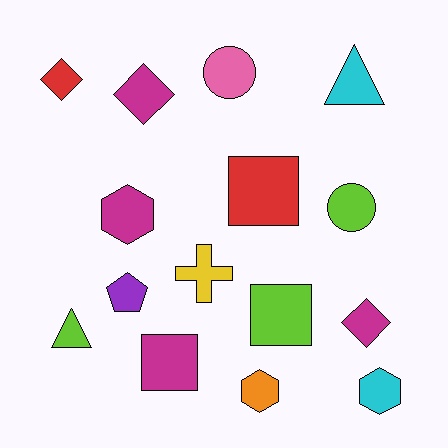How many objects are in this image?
There are 15 objects.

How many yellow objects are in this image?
There is 1 yellow object.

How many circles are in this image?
There are 2 circles.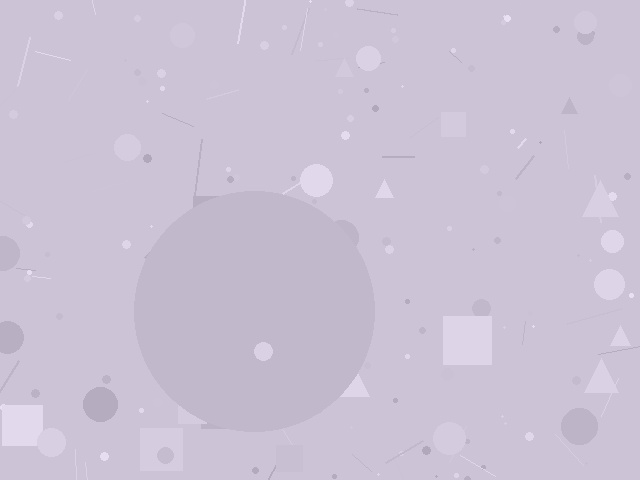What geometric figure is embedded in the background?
A circle is embedded in the background.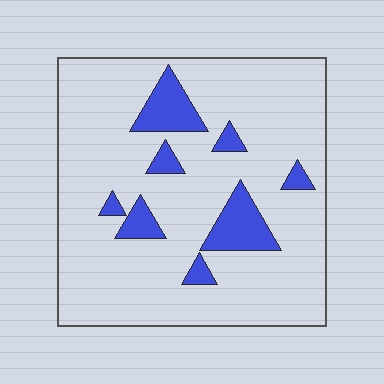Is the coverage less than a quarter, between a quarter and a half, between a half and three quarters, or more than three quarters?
Less than a quarter.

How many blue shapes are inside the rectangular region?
8.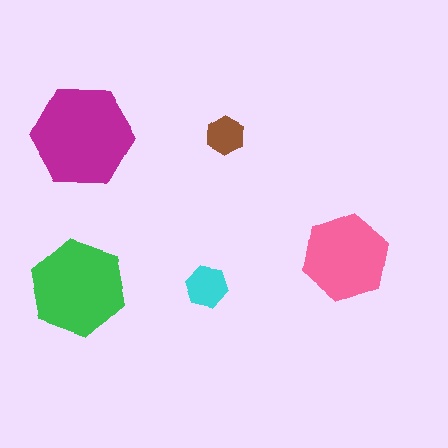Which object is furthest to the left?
The magenta hexagon is leftmost.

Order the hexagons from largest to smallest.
the magenta one, the green one, the pink one, the cyan one, the brown one.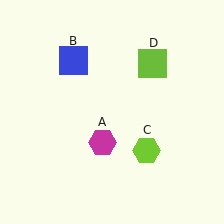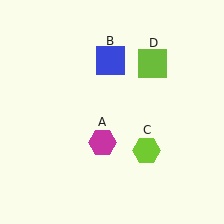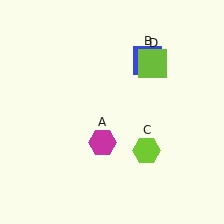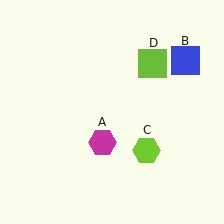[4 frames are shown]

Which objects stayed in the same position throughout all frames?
Magenta hexagon (object A) and lime hexagon (object C) and lime square (object D) remained stationary.